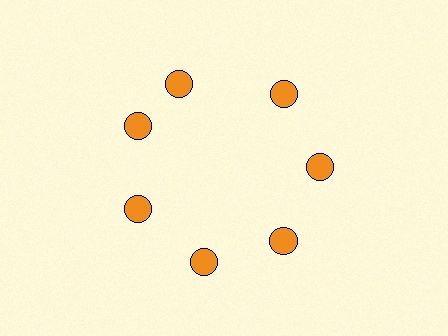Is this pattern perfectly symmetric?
No. The 7 orange circles are arranged in a ring, but one element near the 12 o'clock position is rotated out of alignment along the ring, breaking the 7-fold rotational symmetry.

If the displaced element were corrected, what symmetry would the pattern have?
It would have 7-fold rotational symmetry — the pattern would map onto itself every 51 degrees.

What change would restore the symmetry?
The symmetry would be restored by rotating it back into even spacing with its neighbors so that all 7 circles sit at equal angles and equal distance from the center.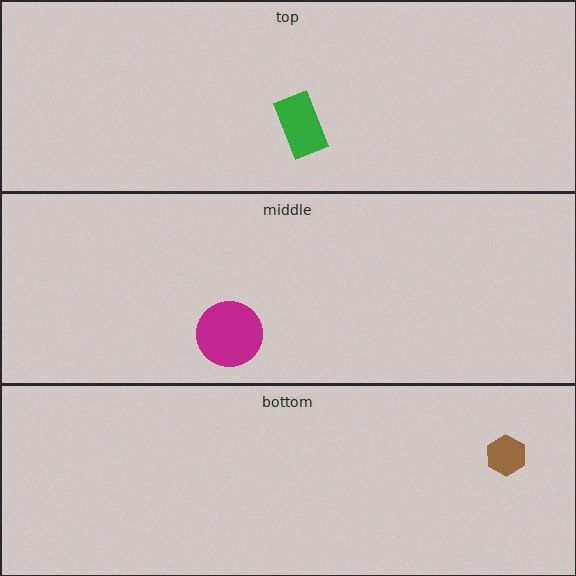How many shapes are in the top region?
1.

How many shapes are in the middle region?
1.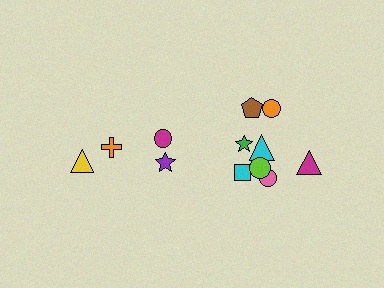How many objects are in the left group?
There are 4 objects.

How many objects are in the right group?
There are 8 objects.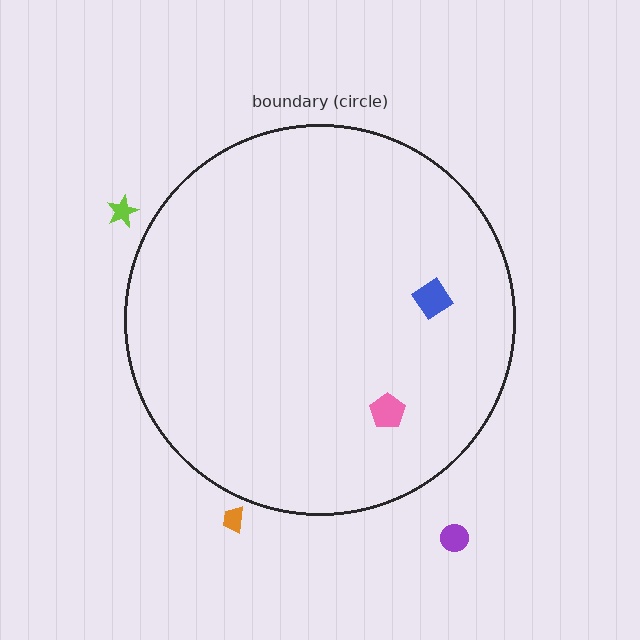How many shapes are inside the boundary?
2 inside, 3 outside.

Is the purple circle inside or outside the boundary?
Outside.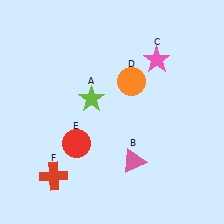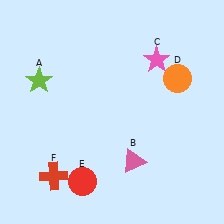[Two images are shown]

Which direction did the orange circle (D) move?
The orange circle (D) moved right.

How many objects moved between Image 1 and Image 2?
3 objects moved between the two images.